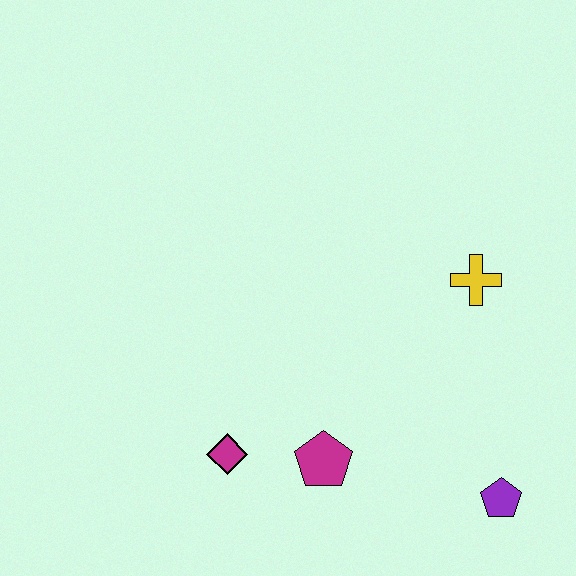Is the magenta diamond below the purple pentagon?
No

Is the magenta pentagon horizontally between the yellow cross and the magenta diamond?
Yes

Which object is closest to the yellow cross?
The purple pentagon is closest to the yellow cross.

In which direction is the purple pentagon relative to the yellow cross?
The purple pentagon is below the yellow cross.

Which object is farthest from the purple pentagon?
The magenta diamond is farthest from the purple pentagon.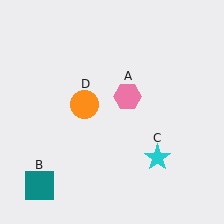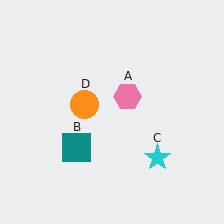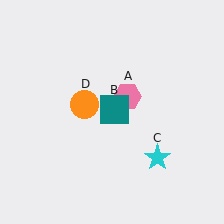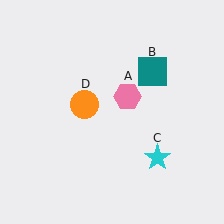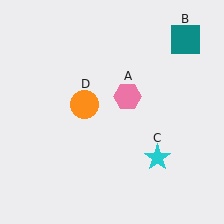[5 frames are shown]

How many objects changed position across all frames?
1 object changed position: teal square (object B).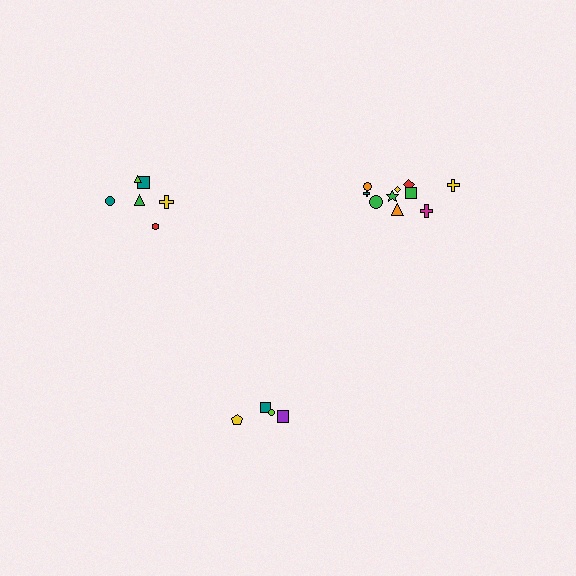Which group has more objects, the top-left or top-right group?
The top-right group.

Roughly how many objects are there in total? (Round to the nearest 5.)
Roughly 20 objects in total.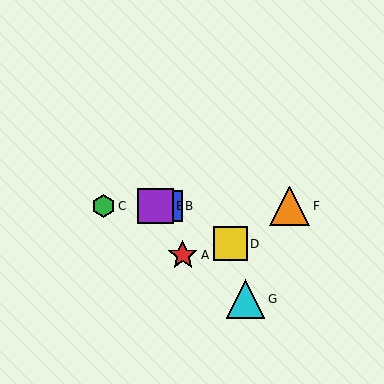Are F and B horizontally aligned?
Yes, both are at y≈206.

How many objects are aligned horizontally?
4 objects (B, C, E, F) are aligned horizontally.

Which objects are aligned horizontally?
Objects B, C, E, F are aligned horizontally.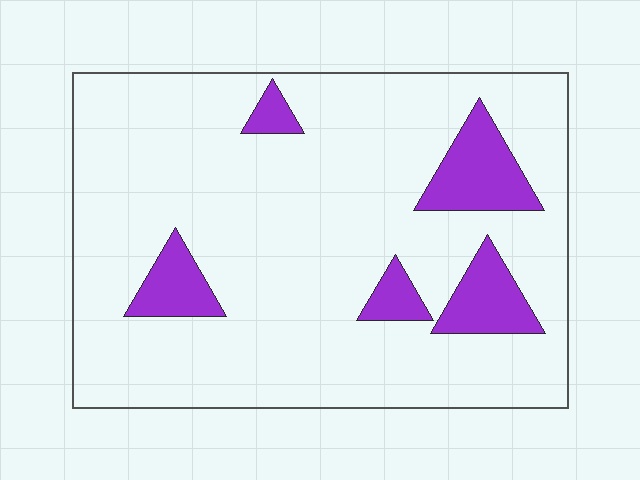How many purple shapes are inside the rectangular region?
5.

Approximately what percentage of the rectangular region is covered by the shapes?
Approximately 15%.